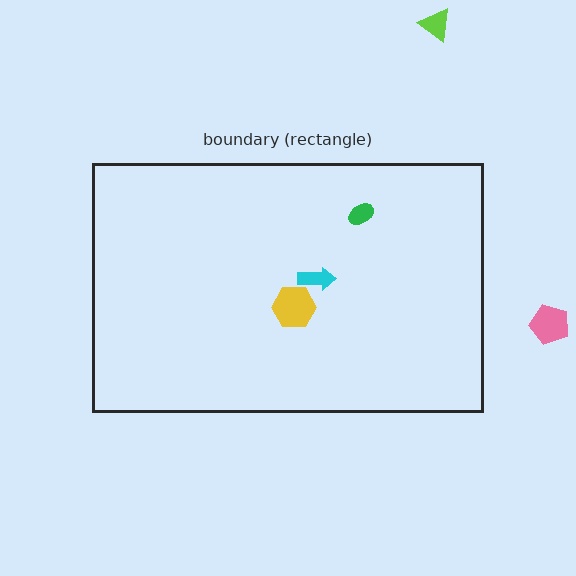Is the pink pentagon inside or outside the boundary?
Outside.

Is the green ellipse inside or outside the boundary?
Inside.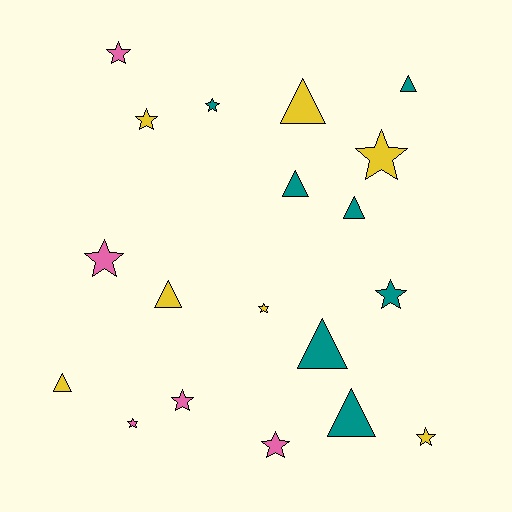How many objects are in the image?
There are 19 objects.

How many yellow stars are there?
There are 4 yellow stars.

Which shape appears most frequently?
Star, with 11 objects.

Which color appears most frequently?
Teal, with 7 objects.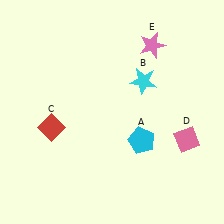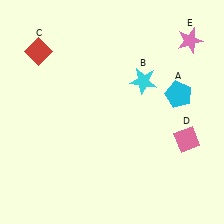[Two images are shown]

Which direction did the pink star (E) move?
The pink star (E) moved right.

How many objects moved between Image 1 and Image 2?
3 objects moved between the two images.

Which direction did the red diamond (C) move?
The red diamond (C) moved up.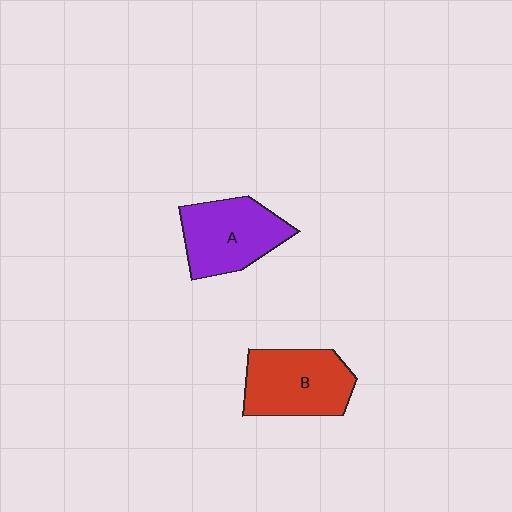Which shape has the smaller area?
Shape A (purple).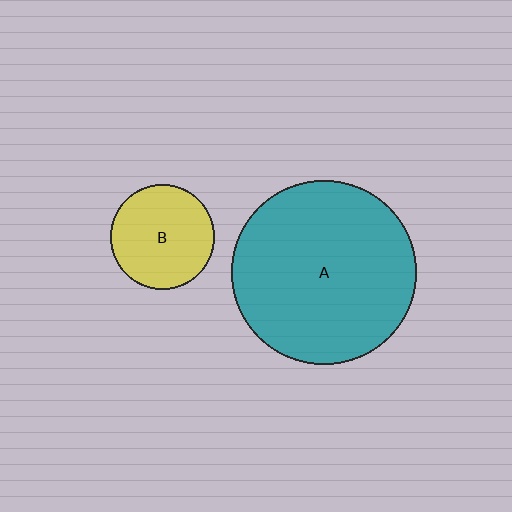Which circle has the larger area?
Circle A (teal).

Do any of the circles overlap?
No, none of the circles overlap.